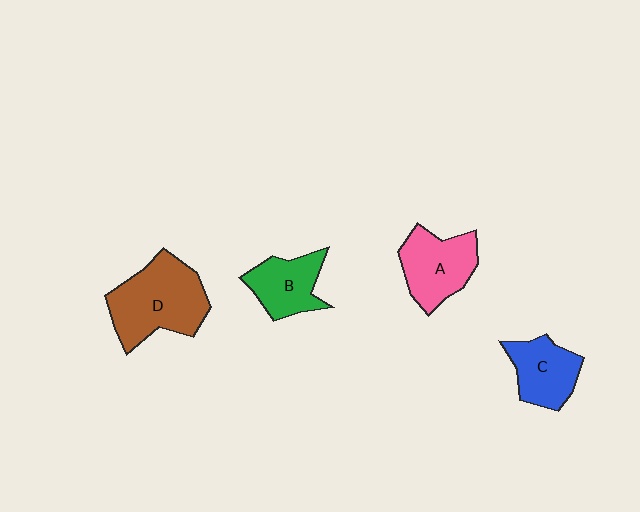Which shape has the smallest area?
Shape B (green).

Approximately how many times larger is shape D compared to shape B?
Approximately 1.7 times.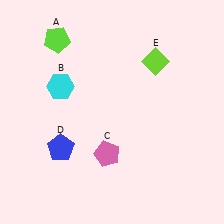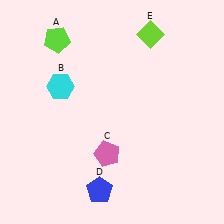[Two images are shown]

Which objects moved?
The objects that moved are: the blue pentagon (D), the lime diamond (E).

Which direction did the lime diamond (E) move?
The lime diamond (E) moved up.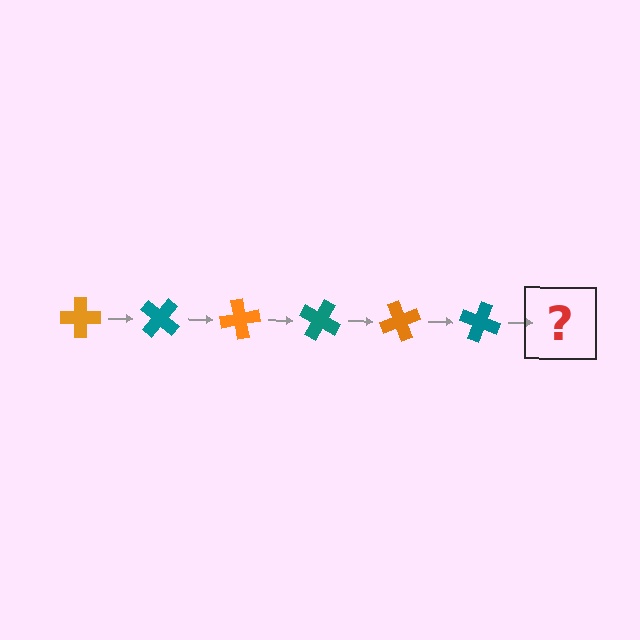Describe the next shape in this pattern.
It should be an orange cross, rotated 240 degrees from the start.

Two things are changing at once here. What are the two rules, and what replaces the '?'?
The two rules are that it rotates 40 degrees each step and the color cycles through orange and teal. The '?' should be an orange cross, rotated 240 degrees from the start.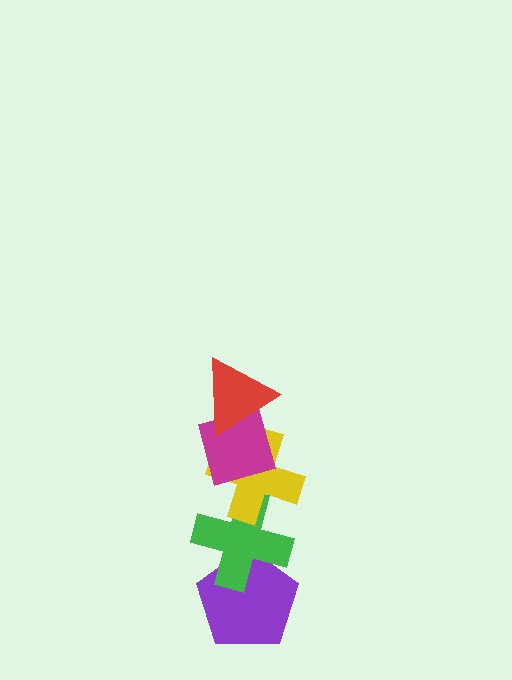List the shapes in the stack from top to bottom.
From top to bottom: the red triangle, the magenta diamond, the yellow cross, the green cross, the purple pentagon.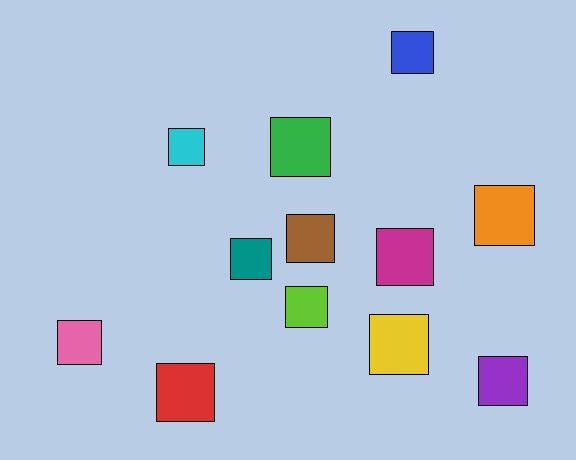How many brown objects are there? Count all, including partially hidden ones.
There is 1 brown object.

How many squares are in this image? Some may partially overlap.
There are 12 squares.